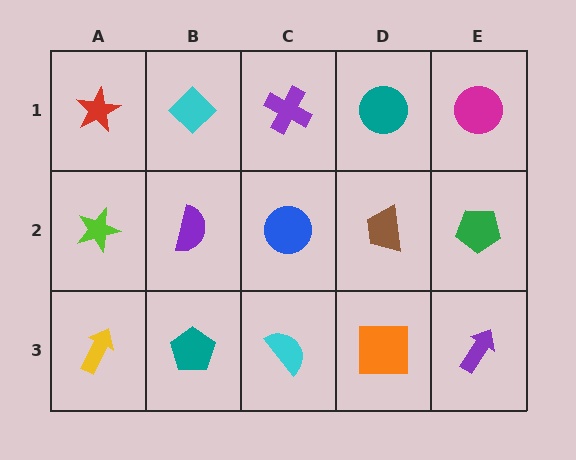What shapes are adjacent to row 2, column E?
A magenta circle (row 1, column E), a purple arrow (row 3, column E), a brown trapezoid (row 2, column D).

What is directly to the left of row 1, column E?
A teal circle.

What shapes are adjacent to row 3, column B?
A purple semicircle (row 2, column B), a yellow arrow (row 3, column A), a cyan semicircle (row 3, column C).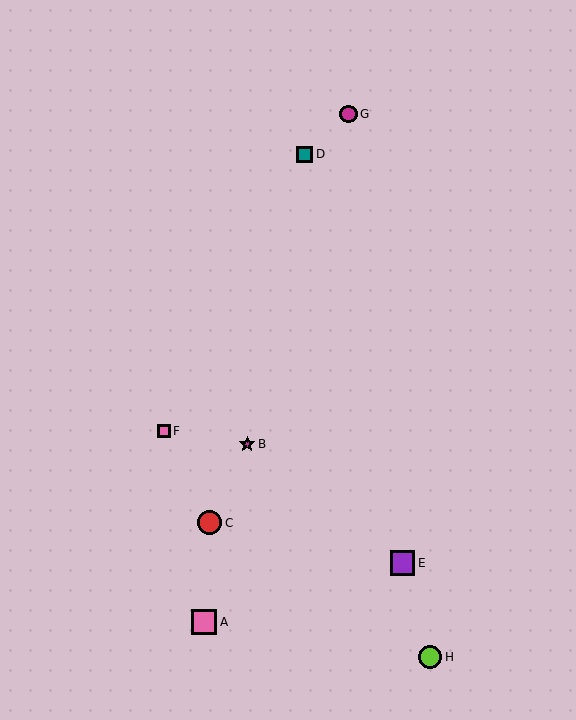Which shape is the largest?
The pink square (labeled A) is the largest.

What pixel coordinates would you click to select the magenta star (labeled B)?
Click at (247, 444) to select the magenta star B.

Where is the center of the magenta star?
The center of the magenta star is at (247, 444).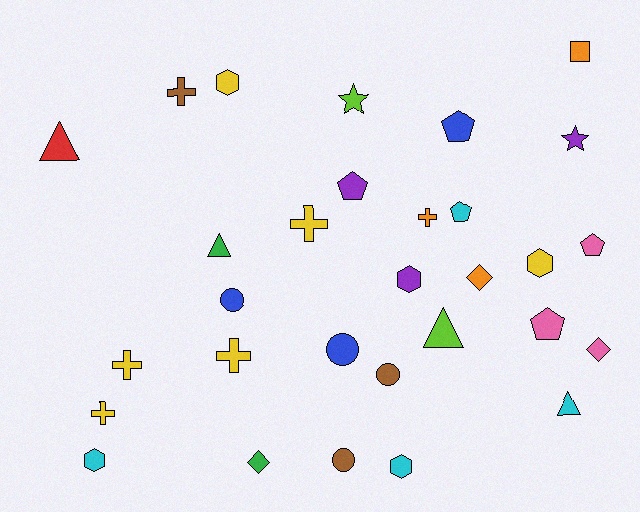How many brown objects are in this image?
There are 3 brown objects.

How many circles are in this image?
There are 4 circles.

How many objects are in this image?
There are 30 objects.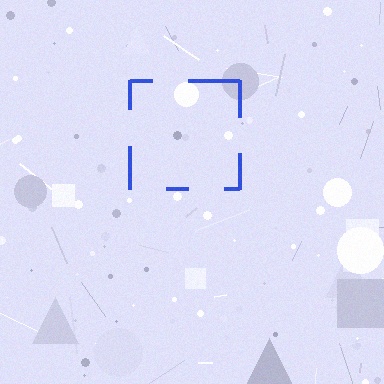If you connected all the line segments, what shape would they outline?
They would outline a square.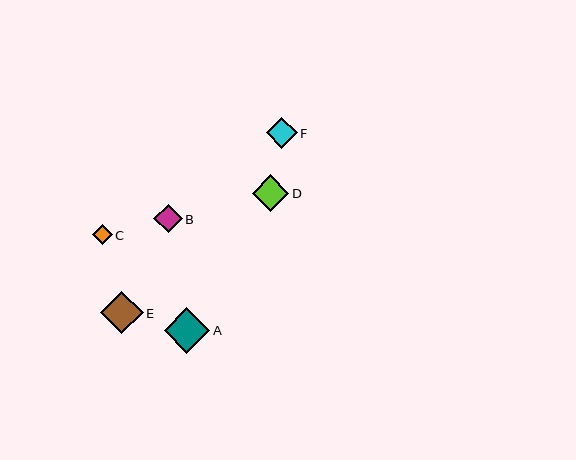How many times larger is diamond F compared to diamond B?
Diamond F is approximately 1.1 times the size of diamond B.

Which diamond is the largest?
Diamond A is the largest with a size of approximately 46 pixels.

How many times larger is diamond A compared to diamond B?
Diamond A is approximately 1.6 times the size of diamond B.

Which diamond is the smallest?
Diamond C is the smallest with a size of approximately 20 pixels.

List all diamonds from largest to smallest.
From largest to smallest: A, E, D, F, B, C.